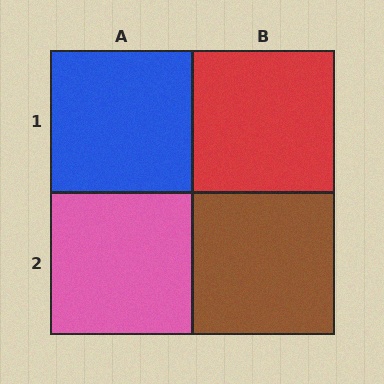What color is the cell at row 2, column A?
Pink.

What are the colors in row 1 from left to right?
Blue, red.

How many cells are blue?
1 cell is blue.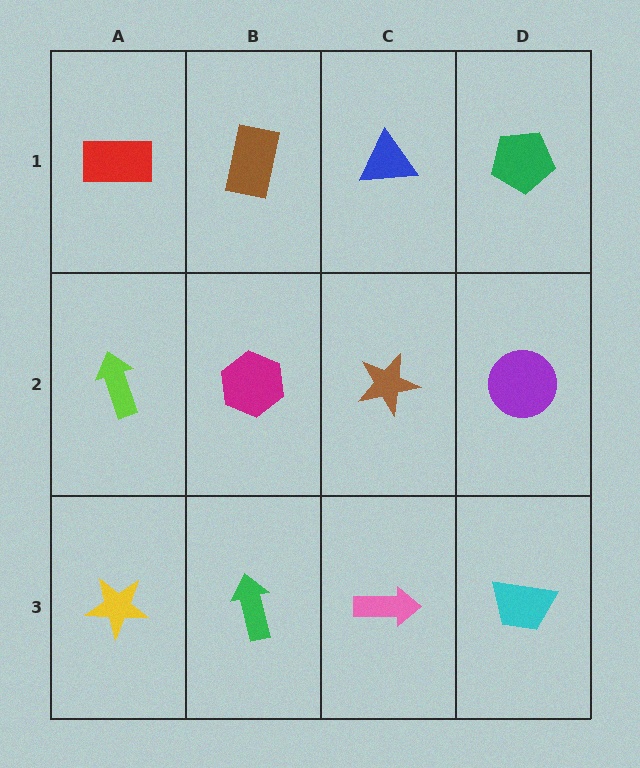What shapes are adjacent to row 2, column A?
A red rectangle (row 1, column A), a yellow star (row 3, column A), a magenta hexagon (row 2, column B).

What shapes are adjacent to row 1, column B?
A magenta hexagon (row 2, column B), a red rectangle (row 1, column A), a blue triangle (row 1, column C).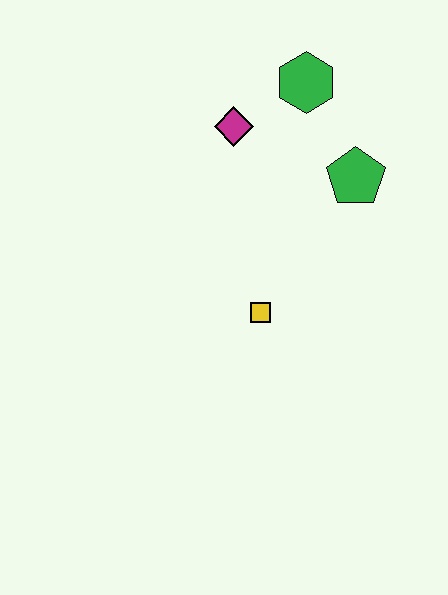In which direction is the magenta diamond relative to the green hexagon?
The magenta diamond is to the left of the green hexagon.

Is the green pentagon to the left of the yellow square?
No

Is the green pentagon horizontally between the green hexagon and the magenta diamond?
No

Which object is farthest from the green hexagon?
The yellow square is farthest from the green hexagon.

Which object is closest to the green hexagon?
The magenta diamond is closest to the green hexagon.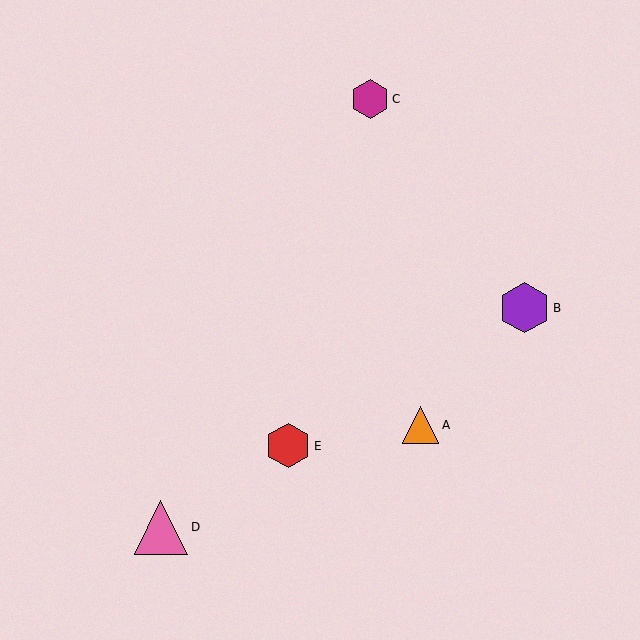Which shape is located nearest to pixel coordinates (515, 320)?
The purple hexagon (labeled B) at (525, 308) is nearest to that location.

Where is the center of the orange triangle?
The center of the orange triangle is at (421, 425).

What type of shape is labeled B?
Shape B is a purple hexagon.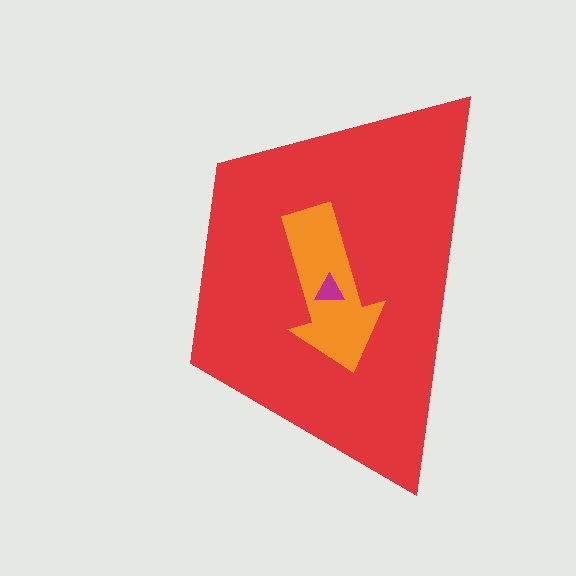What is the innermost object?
The magenta triangle.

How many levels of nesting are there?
3.